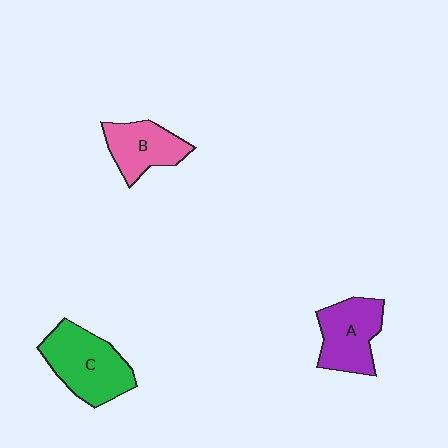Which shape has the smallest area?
Shape B (pink).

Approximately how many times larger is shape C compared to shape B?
Approximately 1.4 times.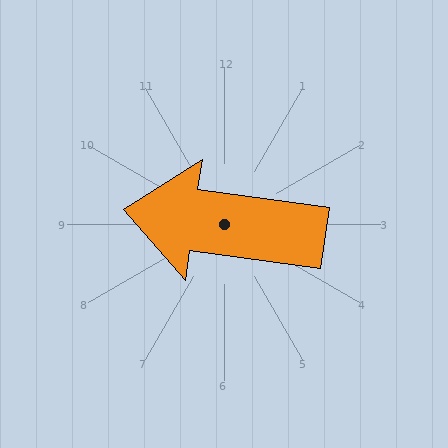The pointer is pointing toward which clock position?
Roughly 9 o'clock.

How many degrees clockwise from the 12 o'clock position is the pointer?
Approximately 278 degrees.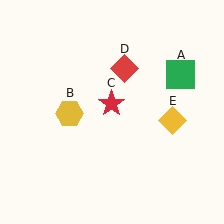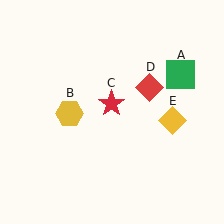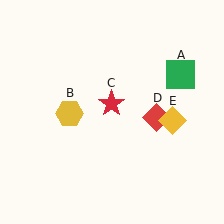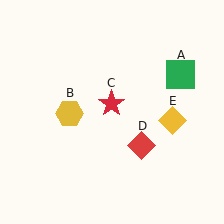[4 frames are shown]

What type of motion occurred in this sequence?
The red diamond (object D) rotated clockwise around the center of the scene.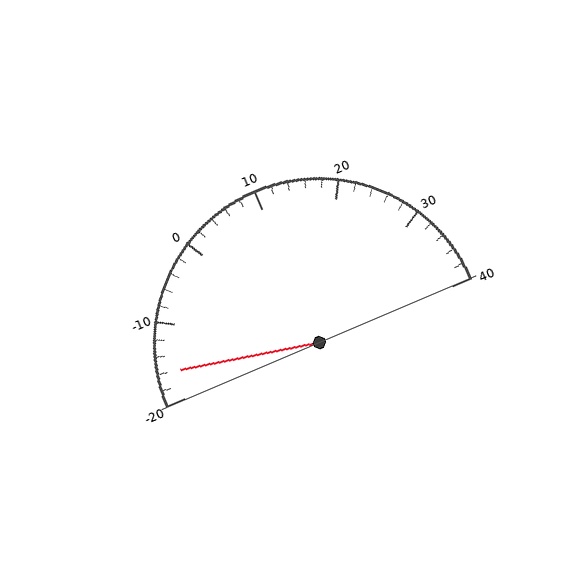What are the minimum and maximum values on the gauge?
The gauge ranges from -20 to 40.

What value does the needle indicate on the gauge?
The needle indicates approximately -16.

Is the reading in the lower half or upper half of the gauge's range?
The reading is in the lower half of the range (-20 to 40).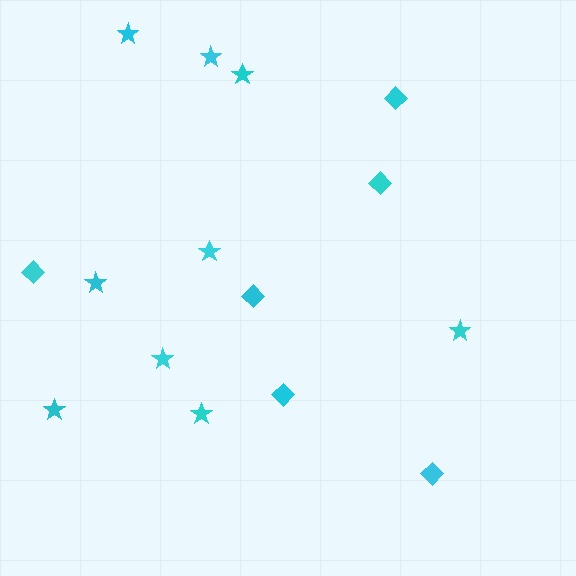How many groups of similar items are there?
There are 2 groups: one group of diamonds (6) and one group of stars (9).